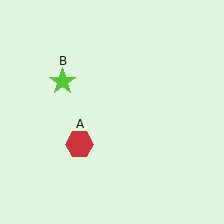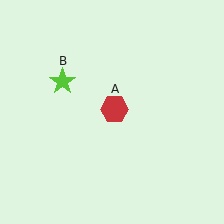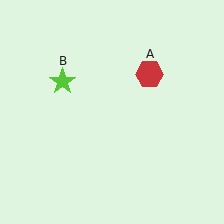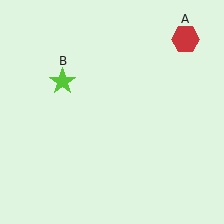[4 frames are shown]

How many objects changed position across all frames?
1 object changed position: red hexagon (object A).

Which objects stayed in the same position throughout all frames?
Lime star (object B) remained stationary.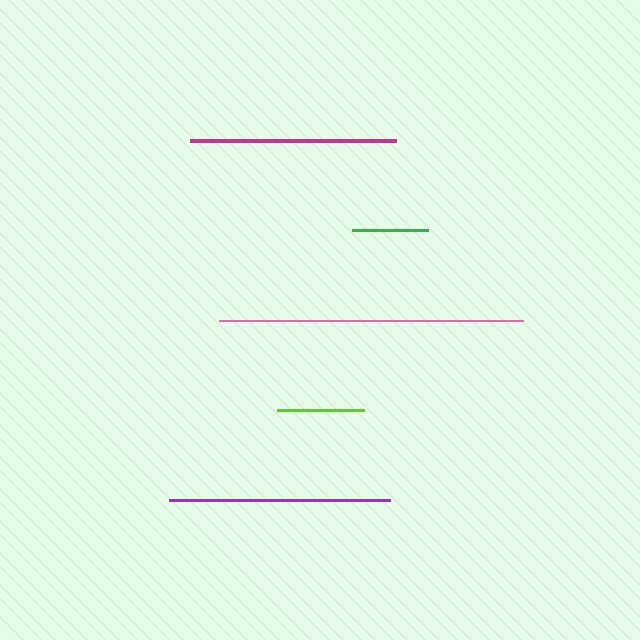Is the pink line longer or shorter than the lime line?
The pink line is longer than the lime line.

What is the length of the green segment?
The green segment is approximately 77 pixels long.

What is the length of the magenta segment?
The magenta segment is approximately 205 pixels long.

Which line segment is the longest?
The pink line is the longest at approximately 304 pixels.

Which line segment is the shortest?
The green line is the shortest at approximately 77 pixels.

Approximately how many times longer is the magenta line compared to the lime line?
The magenta line is approximately 2.4 times the length of the lime line.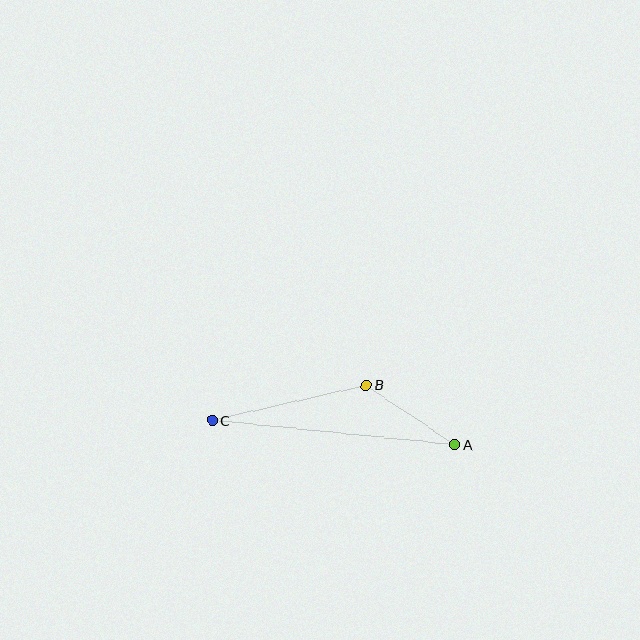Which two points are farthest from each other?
Points A and C are farthest from each other.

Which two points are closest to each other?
Points A and B are closest to each other.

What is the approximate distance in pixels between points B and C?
The distance between B and C is approximately 158 pixels.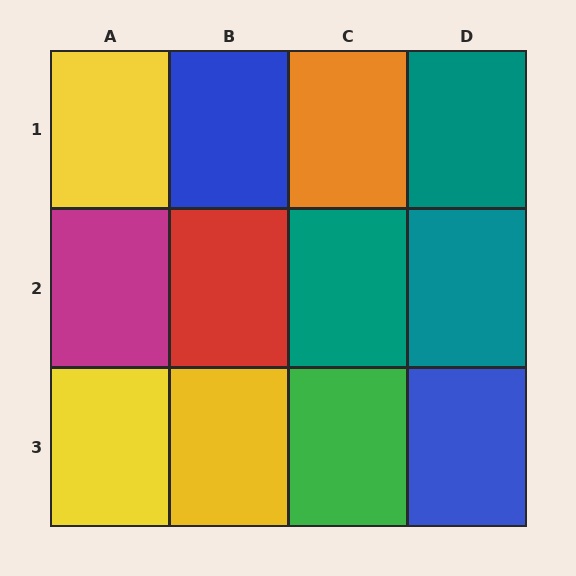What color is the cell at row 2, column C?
Teal.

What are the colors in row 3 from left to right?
Yellow, yellow, green, blue.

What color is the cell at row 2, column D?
Teal.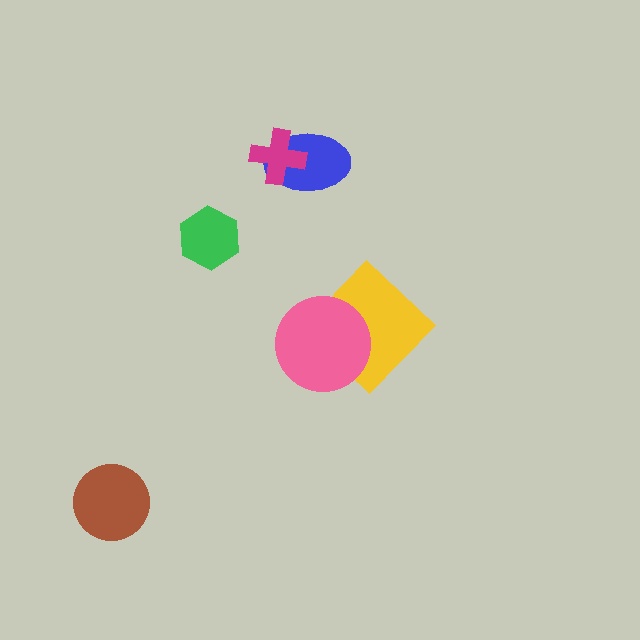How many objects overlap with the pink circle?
1 object overlaps with the pink circle.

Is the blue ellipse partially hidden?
Yes, it is partially covered by another shape.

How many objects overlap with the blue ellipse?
1 object overlaps with the blue ellipse.